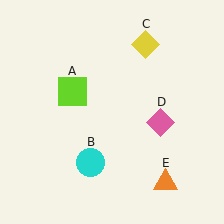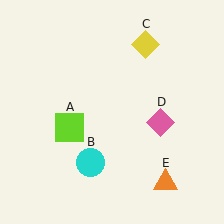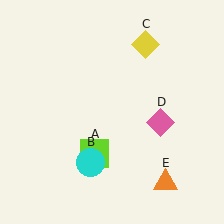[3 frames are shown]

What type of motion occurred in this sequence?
The lime square (object A) rotated counterclockwise around the center of the scene.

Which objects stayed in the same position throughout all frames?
Cyan circle (object B) and yellow diamond (object C) and pink diamond (object D) and orange triangle (object E) remained stationary.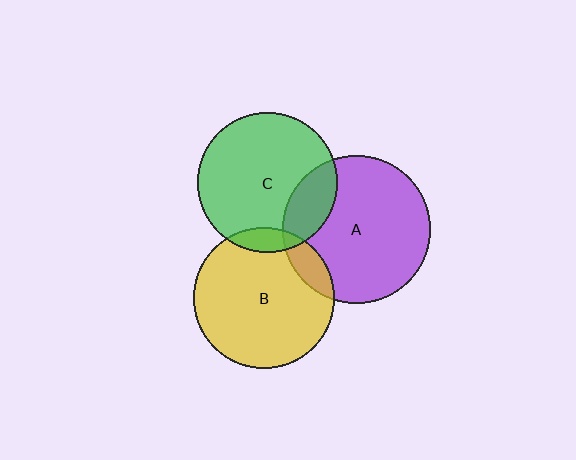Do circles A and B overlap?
Yes.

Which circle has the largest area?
Circle A (purple).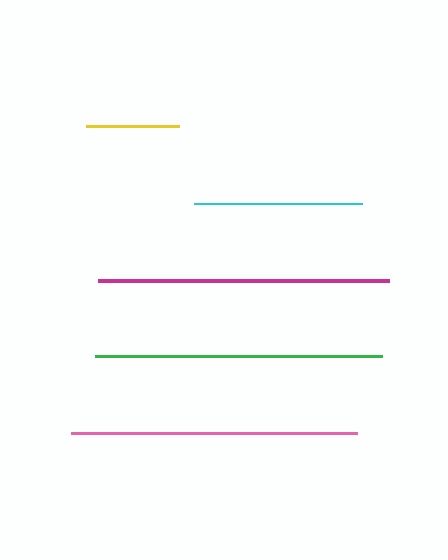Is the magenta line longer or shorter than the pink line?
The magenta line is longer than the pink line.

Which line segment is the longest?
The magenta line is the longest at approximately 291 pixels.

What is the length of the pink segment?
The pink segment is approximately 287 pixels long.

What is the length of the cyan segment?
The cyan segment is approximately 169 pixels long.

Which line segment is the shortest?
The yellow line is the shortest at approximately 94 pixels.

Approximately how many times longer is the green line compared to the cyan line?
The green line is approximately 1.7 times the length of the cyan line.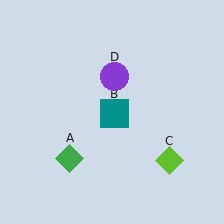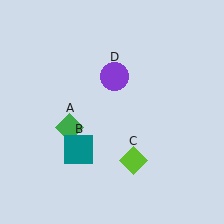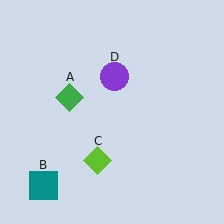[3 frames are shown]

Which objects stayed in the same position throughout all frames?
Purple circle (object D) remained stationary.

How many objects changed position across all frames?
3 objects changed position: green diamond (object A), teal square (object B), lime diamond (object C).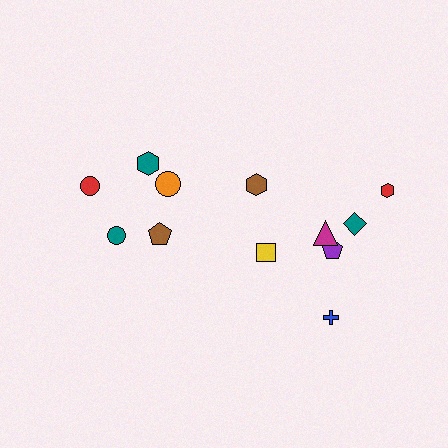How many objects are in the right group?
There are 7 objects.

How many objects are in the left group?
There are 5 objects.